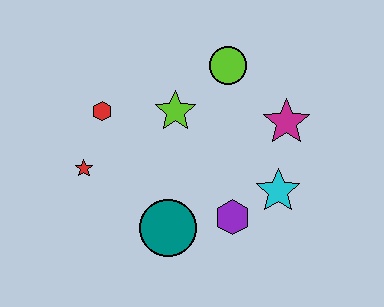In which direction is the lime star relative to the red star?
The lime star is to the right of the red star.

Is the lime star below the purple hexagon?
No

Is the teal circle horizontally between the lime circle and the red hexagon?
Yes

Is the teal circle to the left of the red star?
No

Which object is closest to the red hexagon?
The red star is closest to the red hexagon.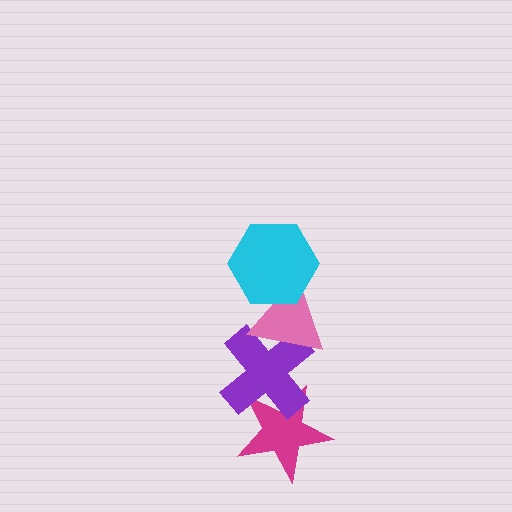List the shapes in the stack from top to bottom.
From top to bottom: the cyan hexagon, the pink triangle, the purple cross, the magenta star.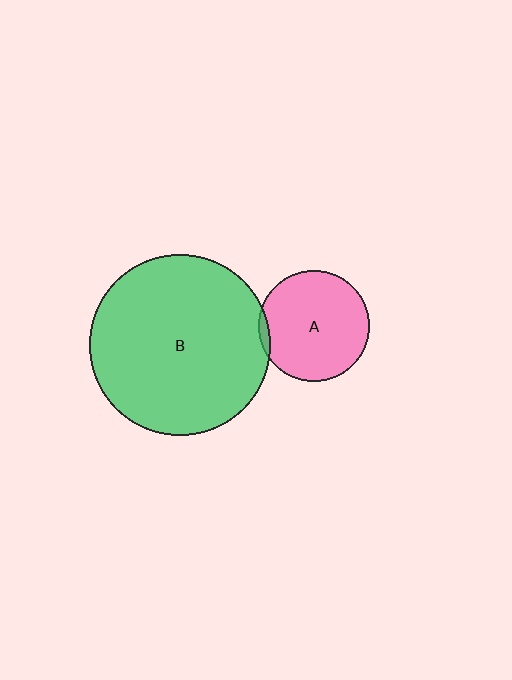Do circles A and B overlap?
Yes.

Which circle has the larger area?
Circle B (green).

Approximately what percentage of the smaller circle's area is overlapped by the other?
Approximately 5%.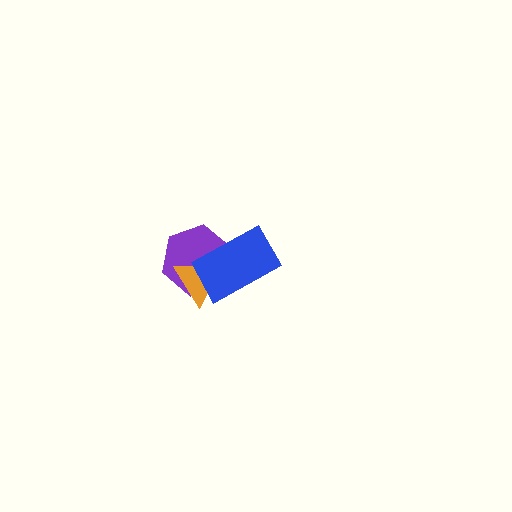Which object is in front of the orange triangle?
The blue rectangle is in front of the orange triangle.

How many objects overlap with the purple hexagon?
2 objects overlap with the purple hexagon.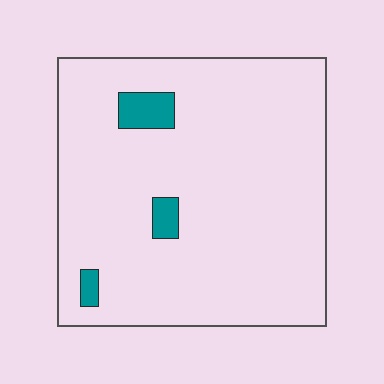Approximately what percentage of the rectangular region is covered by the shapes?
Approximately 5%.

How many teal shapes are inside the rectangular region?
3.